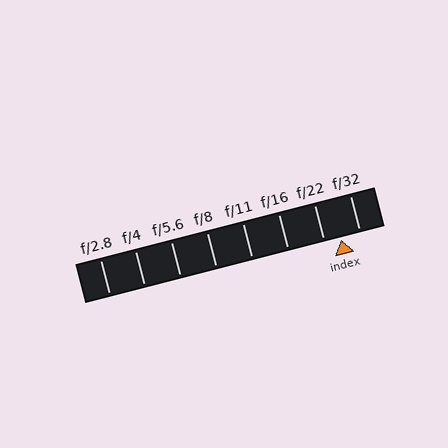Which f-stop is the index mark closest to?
The index mark is closest to f/22.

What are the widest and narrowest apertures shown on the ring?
The widest aperture shown is f/2.8 and the narrowest is f/32.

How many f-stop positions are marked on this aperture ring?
There are 8 f-stop positions marked.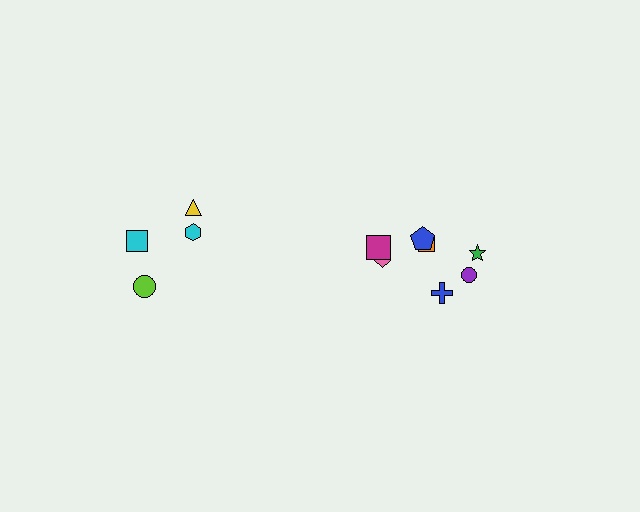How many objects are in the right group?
There are 8 objects.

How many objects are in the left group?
There are 4 objects.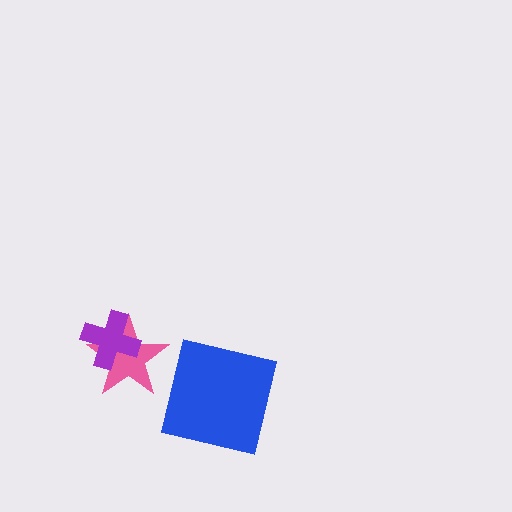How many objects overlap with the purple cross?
1 object overlaps with the purple cross.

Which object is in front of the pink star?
The purple cross is in front of the pink star.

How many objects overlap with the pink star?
1 object overlaps with the pink star.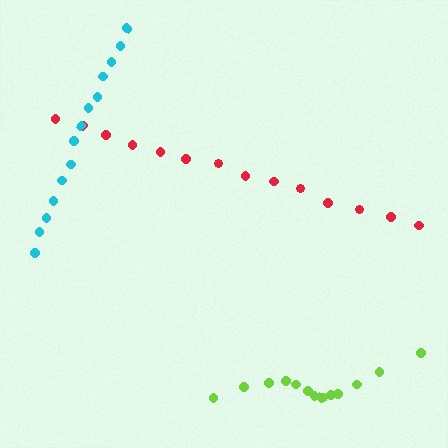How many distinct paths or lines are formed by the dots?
There are 3 distinct paths.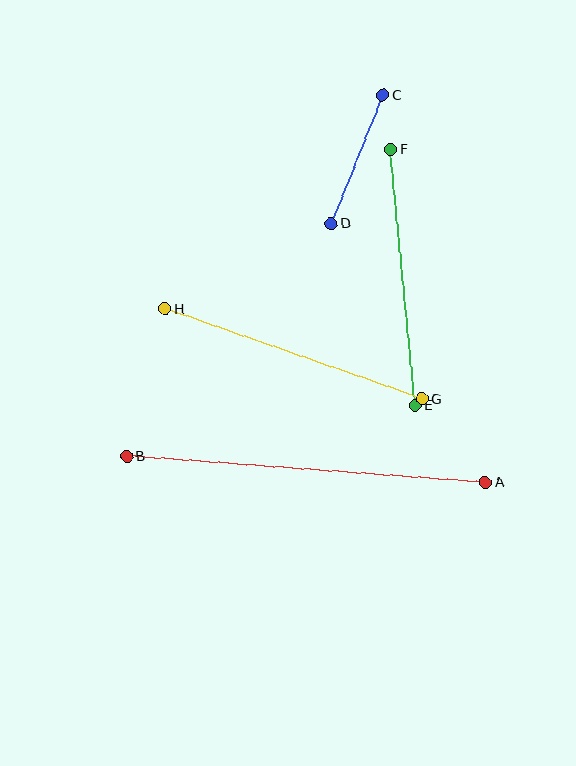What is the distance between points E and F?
The distance is approximately 257 pixels.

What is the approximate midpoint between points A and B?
The midpoint is at approximately (306, 469) pixels.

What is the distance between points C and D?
The distance is approximately 139 pixels.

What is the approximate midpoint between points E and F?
The midpoint is at approximately (403, 278) pixels.